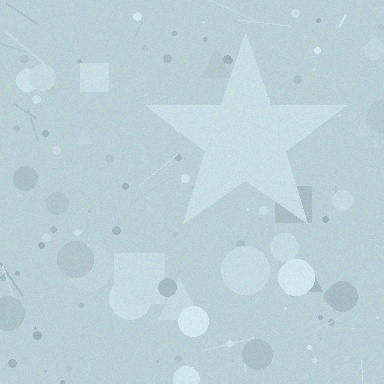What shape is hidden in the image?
A star is hidden in the image.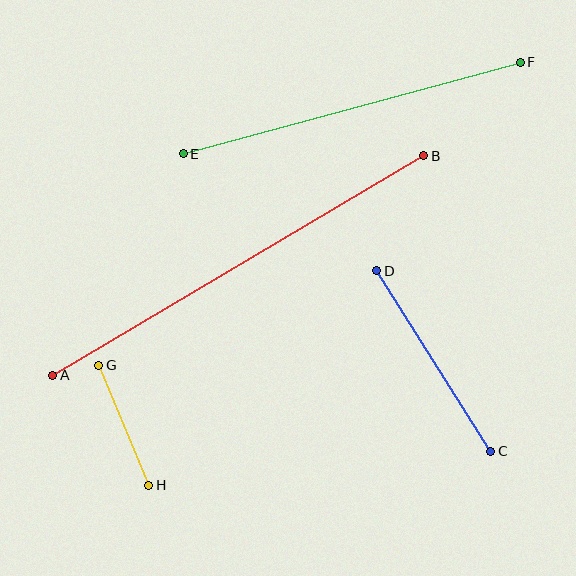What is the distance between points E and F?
The distance is approximately 349 pixels.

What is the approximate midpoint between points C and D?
The midpoint is at approximately (434, 361) pixels.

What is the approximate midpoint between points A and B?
The midpoint is at approximately (238, 266) pixels.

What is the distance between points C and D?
The distance is approximately 213 pixels.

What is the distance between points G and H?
The distance is approximately 130 pixels.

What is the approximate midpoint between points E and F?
The midpoint is at approximately (352, 108) pixels.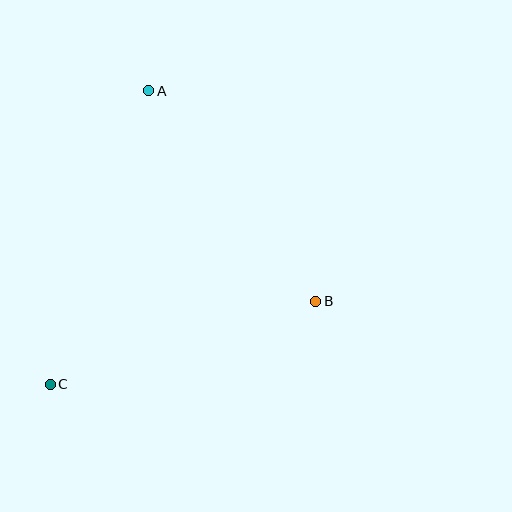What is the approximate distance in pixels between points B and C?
The distance between B and C is approximately 279 pixels.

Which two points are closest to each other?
Points A and B are closest to each other.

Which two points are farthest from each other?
Points A and C are farthest from each other.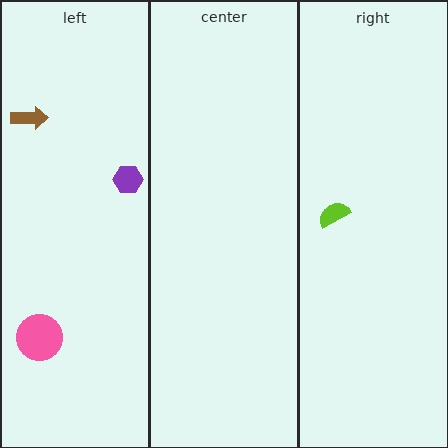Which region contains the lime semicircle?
The right region.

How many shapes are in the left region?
3.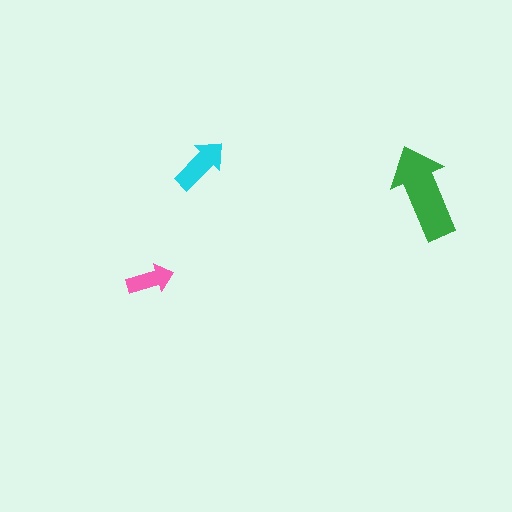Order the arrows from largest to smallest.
the green one, the cyan one, the pink one.